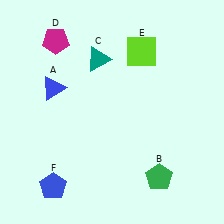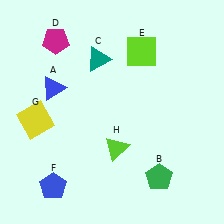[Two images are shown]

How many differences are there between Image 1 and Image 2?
There are 2 differences between the two images.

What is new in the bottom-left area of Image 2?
A yellow square (G) was added in the bottom-left area of Image 2.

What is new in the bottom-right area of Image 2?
A lime triangle (H) was added in the bottom-right area of Image 2.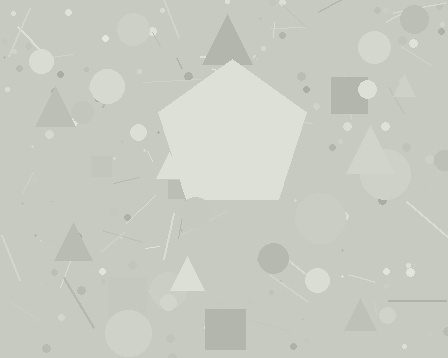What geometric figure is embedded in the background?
A pentagon is embedded in the background.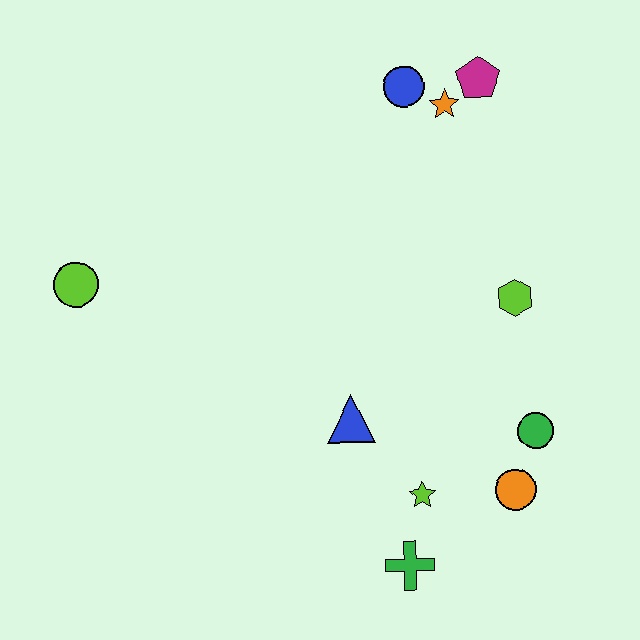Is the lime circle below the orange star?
Yes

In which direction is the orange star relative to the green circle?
The orange star is above the green circle.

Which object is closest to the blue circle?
The orange star is closest to the blue circle.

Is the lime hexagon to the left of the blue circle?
No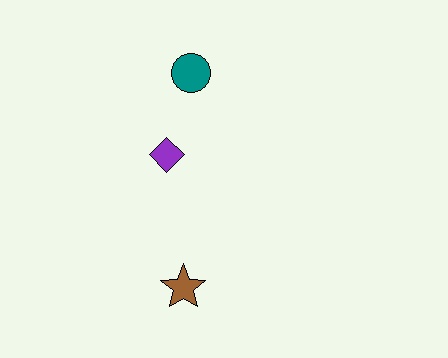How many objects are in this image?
There are 3 objects.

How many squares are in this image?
There are no squares.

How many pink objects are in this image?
There are no pink objects.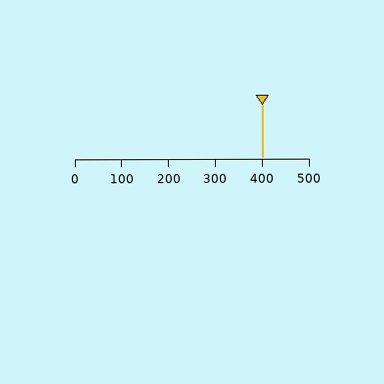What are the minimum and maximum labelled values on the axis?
The axis runs from 0 to 500.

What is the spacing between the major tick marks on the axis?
The major ticks are spaced 100 apart.